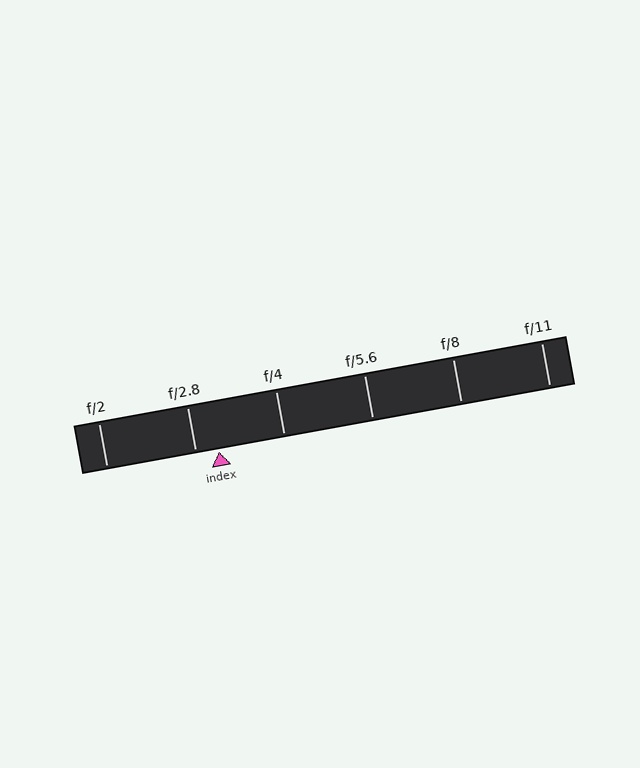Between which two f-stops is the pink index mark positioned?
The index mark is between f/2.8 and f/4.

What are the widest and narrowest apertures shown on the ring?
The widest aperture shown is f/2 and the narrowest is f/11.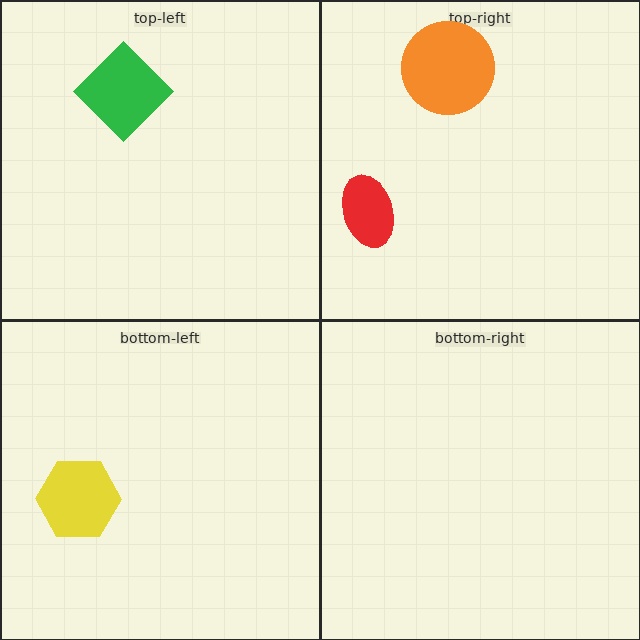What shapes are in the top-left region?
The green diamond.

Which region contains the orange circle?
The top-right region.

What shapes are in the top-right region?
The orange circle, the red ellipse.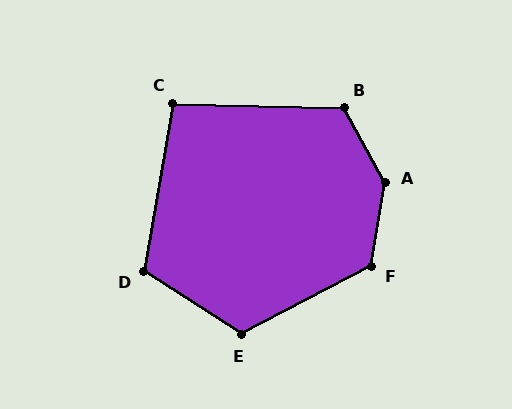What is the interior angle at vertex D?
Approximately 113 degrees (obtuse).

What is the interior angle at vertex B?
Approximately 120 degrees (obtuse).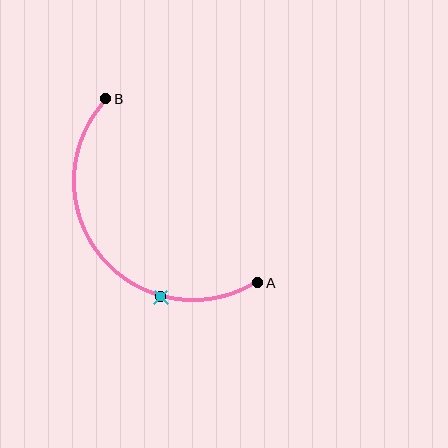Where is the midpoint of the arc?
The arc midpoint is the point on the curve farthest from the straight line joining A and B. It sits below and to the left of that line.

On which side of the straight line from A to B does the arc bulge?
The arc bulges below and to the left of the straight line connecting A and B.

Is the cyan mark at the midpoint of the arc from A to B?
No. The cyan mark lies on the arc but is closer to endpoint A. The arc midpoint would be at the point on the curve equidistant along the arc from both A and B.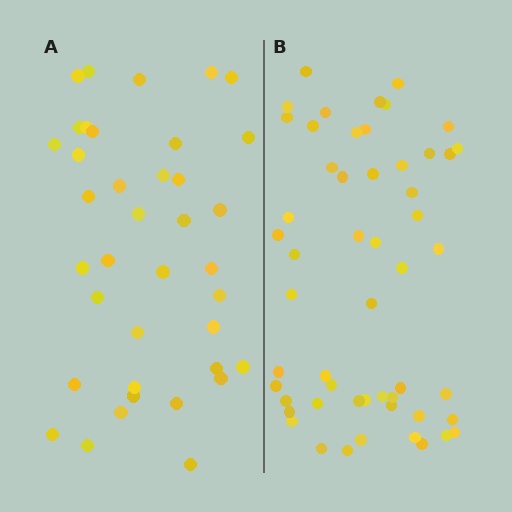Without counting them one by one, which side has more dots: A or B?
Region B (the right region) has more dots.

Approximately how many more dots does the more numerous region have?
Region B has approximately 15 more dots than region A.